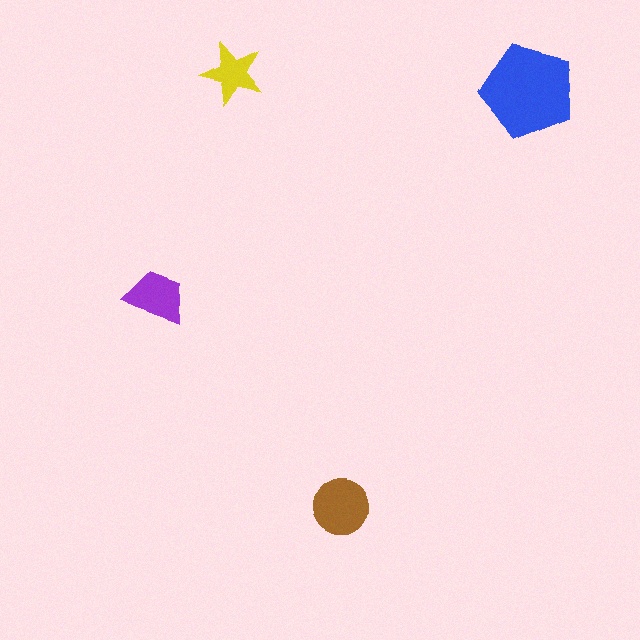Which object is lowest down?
The brown circle is bottommost.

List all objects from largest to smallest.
The blue pentagon, the brown circle, the purple trapezoid, the yellow star.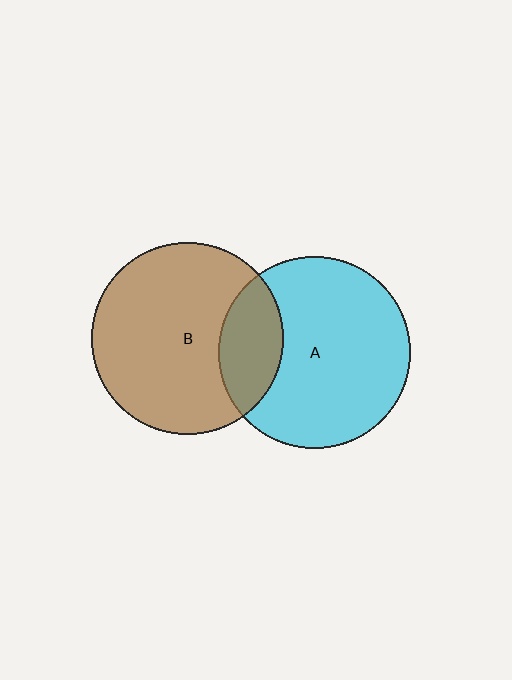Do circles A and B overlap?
Yes.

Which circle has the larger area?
Circle B (brown).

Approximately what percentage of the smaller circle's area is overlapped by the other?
Approximately 20%.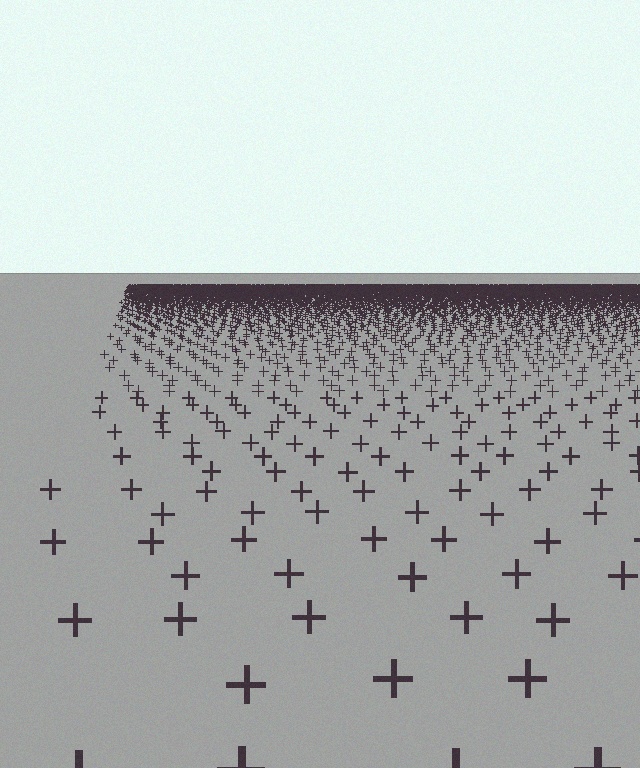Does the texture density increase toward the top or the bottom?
Density increases toward the top.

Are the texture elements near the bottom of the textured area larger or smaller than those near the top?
Larger. Near the bottom, elements are closer to the viewer and appear at a bigger on-screen size.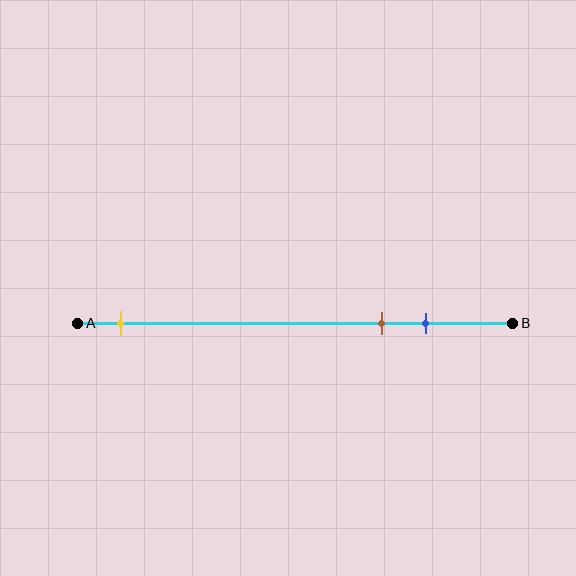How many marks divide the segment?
There are 3 marks dividing the segment.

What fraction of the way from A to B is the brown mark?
The brown mark is approximately 70% (0.7) of the way from A to B.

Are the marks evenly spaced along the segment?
No, the marks are not evenly spaced.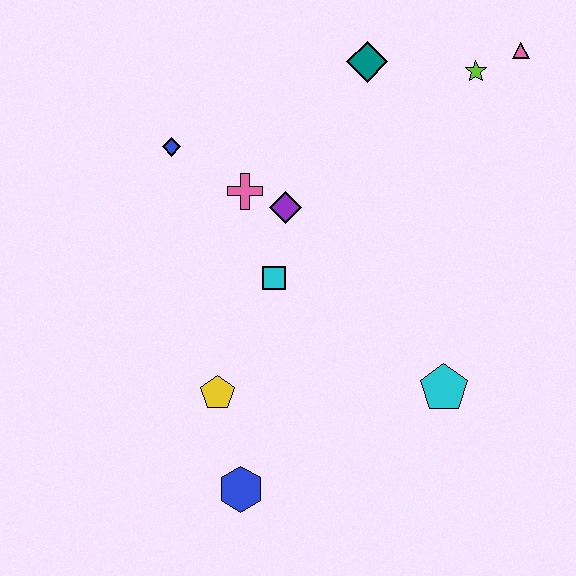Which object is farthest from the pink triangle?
The blue hexagon is farthest from the pink triangle.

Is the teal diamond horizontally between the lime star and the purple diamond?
Yes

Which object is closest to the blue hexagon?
The yellow pentagon is closest to the blue hexagon.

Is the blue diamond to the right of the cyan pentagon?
No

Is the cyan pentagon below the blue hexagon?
No